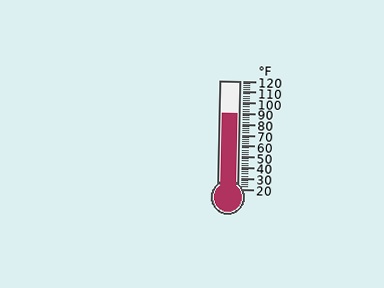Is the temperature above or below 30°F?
The temperature is above 30°F.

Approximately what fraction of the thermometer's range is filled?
The thermometer is filled to approximately 70% of its range.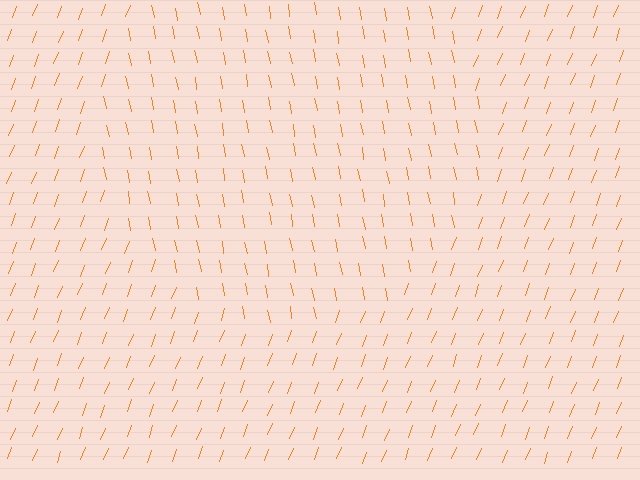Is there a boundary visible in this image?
Yes, there is a texture boundary formed by a change in line orientation.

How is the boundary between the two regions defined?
The boundary is defined purely by a change in line orientation (approximately 32 degrees difference). All lines are the same color and thickness.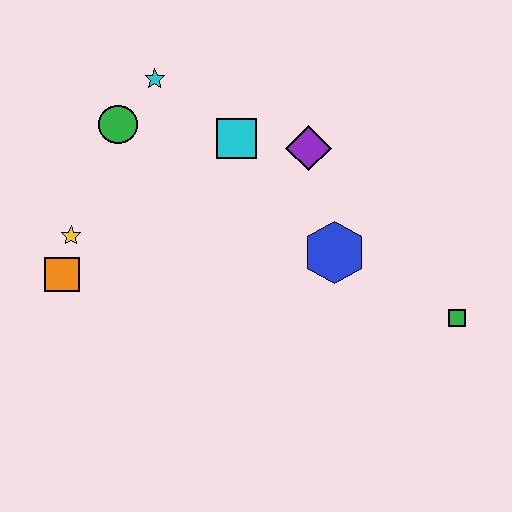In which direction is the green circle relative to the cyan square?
The green circle is to the left of the cyan square.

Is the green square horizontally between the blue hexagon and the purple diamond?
No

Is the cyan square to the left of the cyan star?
No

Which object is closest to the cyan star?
The green circle is closest to the cyan star.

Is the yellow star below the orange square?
No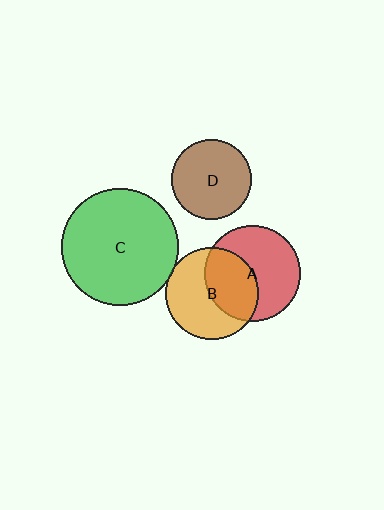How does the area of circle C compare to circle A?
Approximately 1.5 times.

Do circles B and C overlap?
Yes.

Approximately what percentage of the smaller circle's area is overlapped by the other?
Approximately 5%.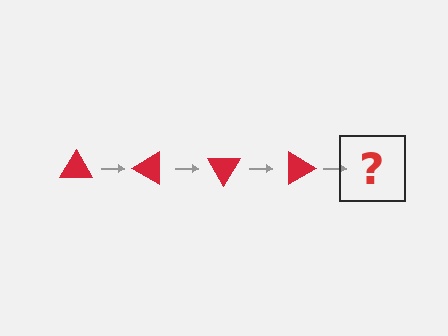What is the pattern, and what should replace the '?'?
The pattern is that the triangle rotates 30 degrees each step. The '?' should be a red triangle rotated 120 degrees.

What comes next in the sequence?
The next element should be a red triangle rotated 120 degrees.